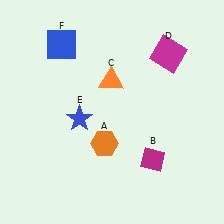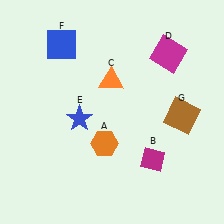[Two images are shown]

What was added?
A brown square (G) was added in Image 2.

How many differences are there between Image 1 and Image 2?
There is 1 difference between the two images.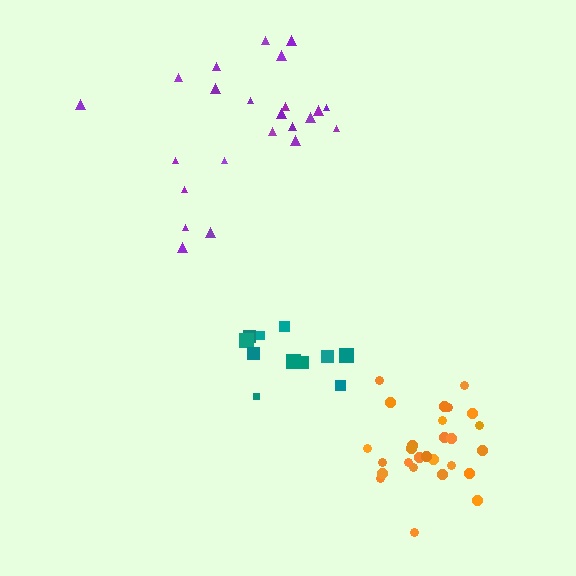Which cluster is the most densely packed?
Orange.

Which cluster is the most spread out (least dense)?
Purple.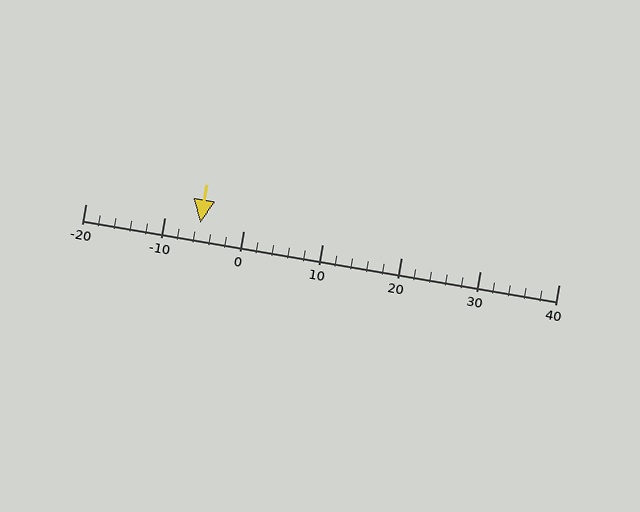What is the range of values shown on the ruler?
The ruler shows values from -20 to 40.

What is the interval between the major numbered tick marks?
The major tick marks are spaced 10 units apart.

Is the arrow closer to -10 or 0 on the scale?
The arrow is closer to -10.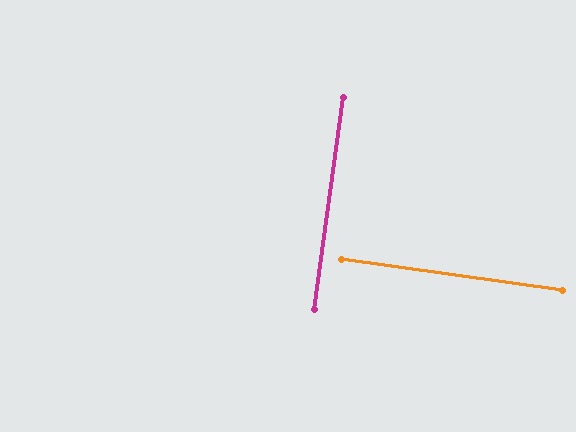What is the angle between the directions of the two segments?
Approximately 90 degrees.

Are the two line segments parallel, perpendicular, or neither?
Perpendicular — they meet at approximately 90°.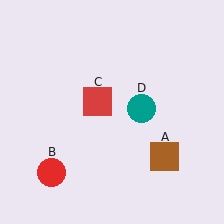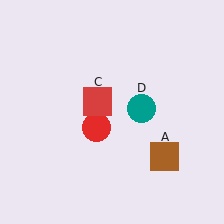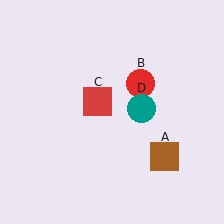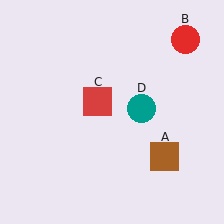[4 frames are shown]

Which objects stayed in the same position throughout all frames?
Brown square (object A) and red square (object C) and teal circle (object D) remained stationary.